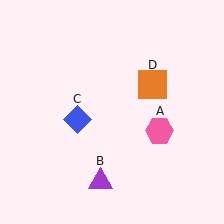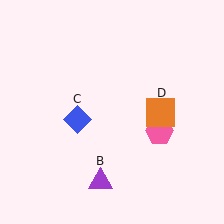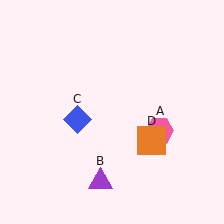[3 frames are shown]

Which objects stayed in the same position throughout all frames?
Pink hexagon (object A) and purple triangle (object B) and blue diamond (object C) remained stationary.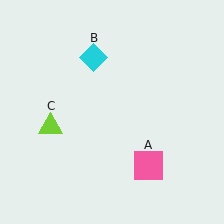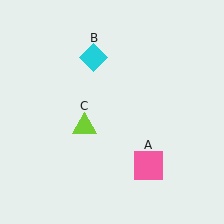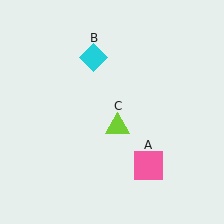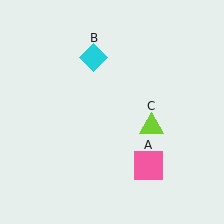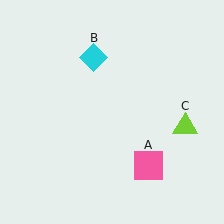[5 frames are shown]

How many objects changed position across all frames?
1 object changed position: lime triangle (object C).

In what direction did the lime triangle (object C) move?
The lime triangle (object C) moved right.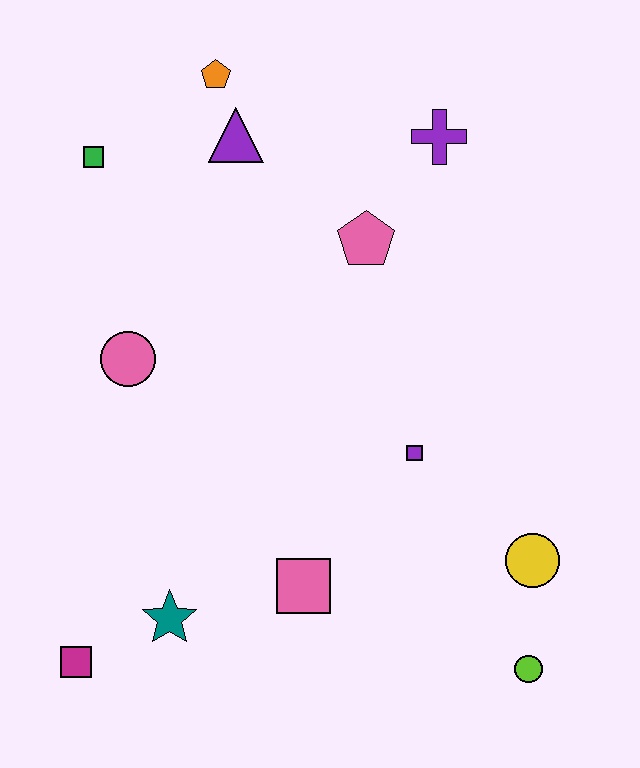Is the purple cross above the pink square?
Yes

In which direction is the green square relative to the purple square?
The green square is to the left of the purple square.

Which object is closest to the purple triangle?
The orange pentagon is closest to the purple triangle.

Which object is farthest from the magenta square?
The purple cross is farthest from the magenta square.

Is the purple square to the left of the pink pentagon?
No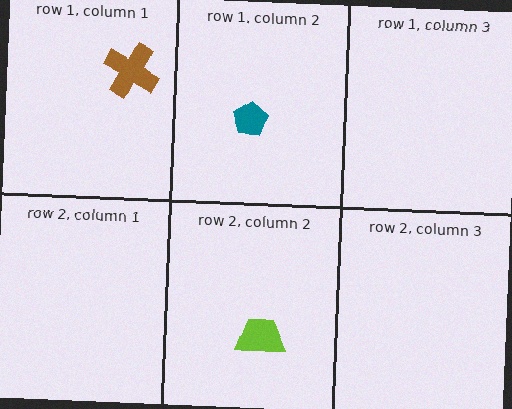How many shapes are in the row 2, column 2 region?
1.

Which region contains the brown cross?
The row 1, column 1 region.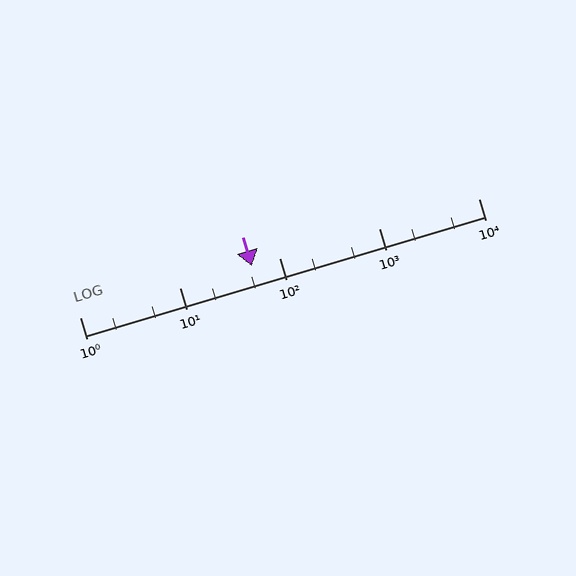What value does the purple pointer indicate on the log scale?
The pointer indicates approximately 53.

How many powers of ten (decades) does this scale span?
The scale spans 4 decades, from 1 to 10000.